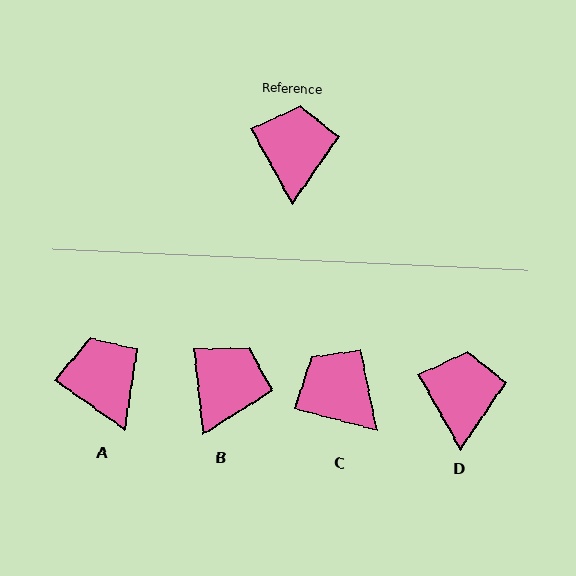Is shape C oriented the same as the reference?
No, it is off by about 46 degrees.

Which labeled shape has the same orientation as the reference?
D.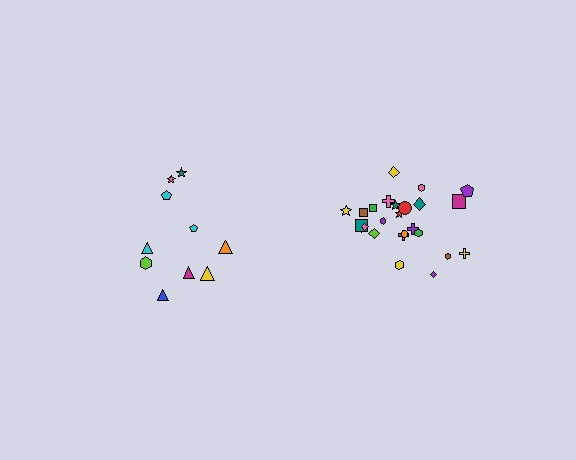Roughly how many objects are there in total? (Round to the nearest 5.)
Roughly 35 objects in total.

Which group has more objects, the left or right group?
The right group.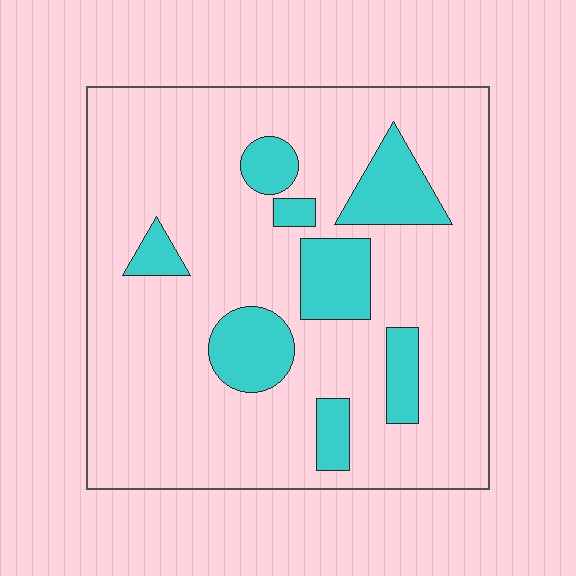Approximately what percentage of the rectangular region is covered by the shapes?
Approximately 20%.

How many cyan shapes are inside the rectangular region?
8.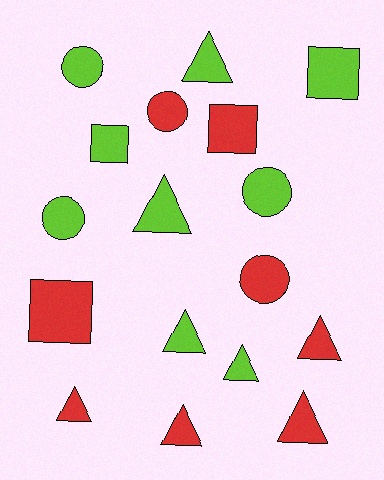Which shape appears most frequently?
Triangle, with 8 objects.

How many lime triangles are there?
There are 4 lime triangles.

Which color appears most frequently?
Lime, with 9 objects.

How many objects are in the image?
There are 17 objects.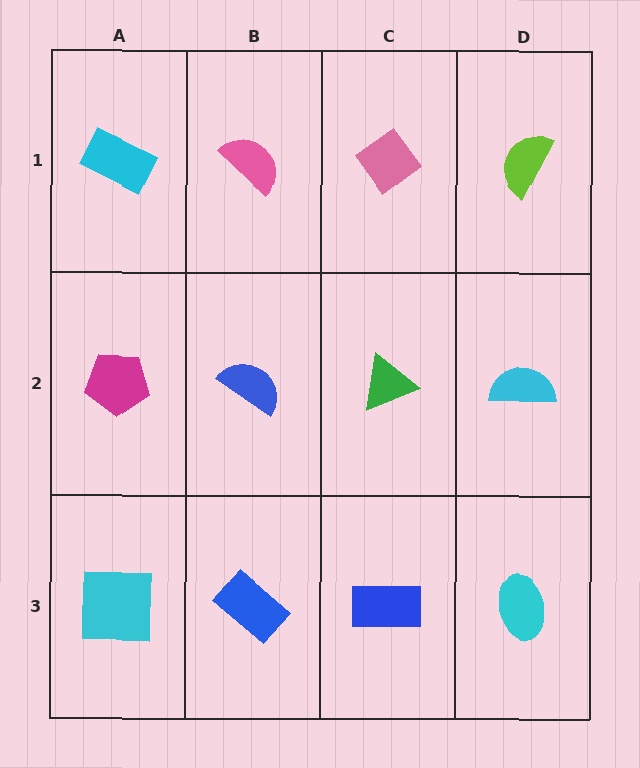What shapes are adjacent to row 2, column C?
A pink diamond (row 1, column C), a blue rectangle (row 3, column C), a blue semicircle (row 2, column B), a cyan semicircle (row 2, column D).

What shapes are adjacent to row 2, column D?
A lime semicircle (row 1, column D), a cyan ellipse (row 3, column D), a green triangle (row 2, column C).